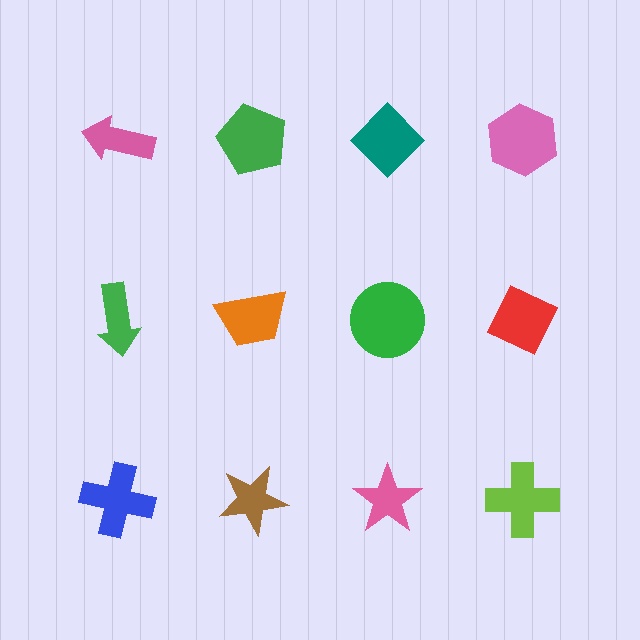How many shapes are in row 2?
4 shapes.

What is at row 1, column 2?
A green pentagon.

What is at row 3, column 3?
A pink star.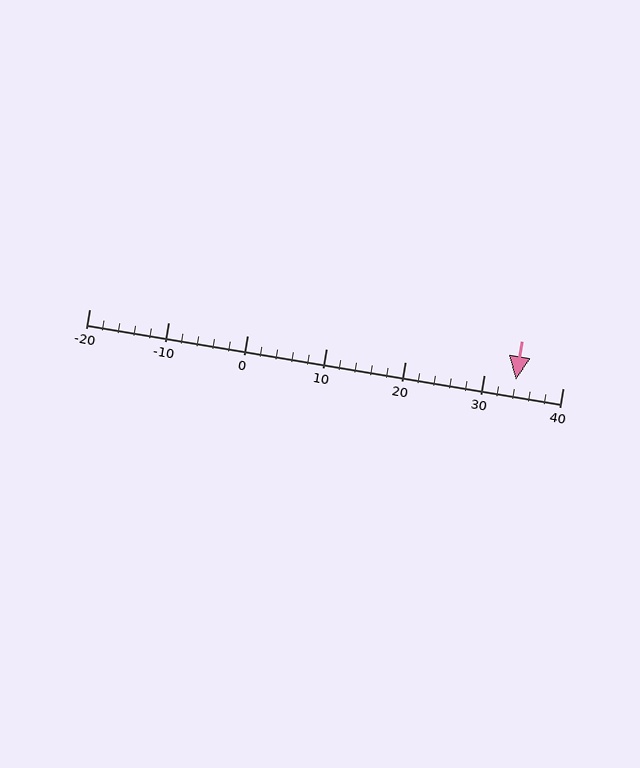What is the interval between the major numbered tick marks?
The major tick marks are spaced 10 units apart.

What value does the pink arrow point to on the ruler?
The pink arrow points to approximately 34.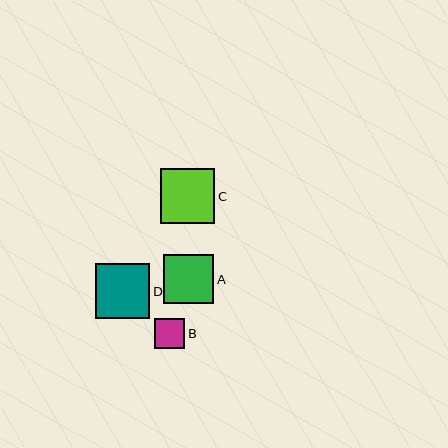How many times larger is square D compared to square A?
Square D is approximately 1.1 times the size of square A.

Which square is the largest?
Square D is the largest with a size of approximately 55 pixels.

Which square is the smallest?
Square B is the smallest with a size of approximately 30 pixels.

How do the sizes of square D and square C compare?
Square D and square C are approximately the same size.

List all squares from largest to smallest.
From largest to smallest: D, C, A, B.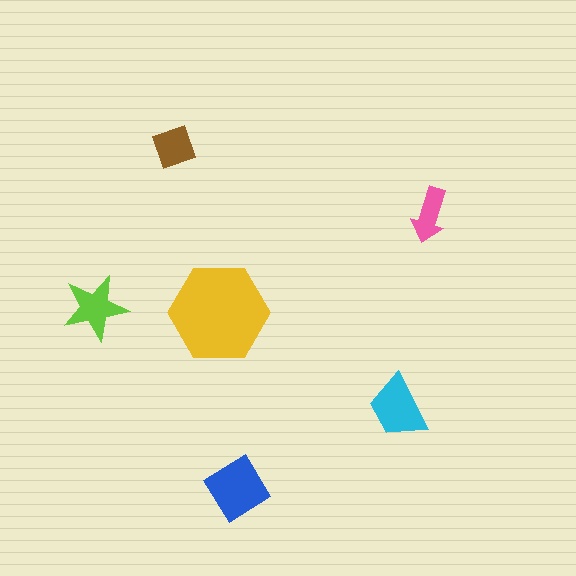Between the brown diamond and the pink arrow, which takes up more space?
The brown diamond.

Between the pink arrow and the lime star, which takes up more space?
The lime star.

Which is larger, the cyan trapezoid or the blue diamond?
The blue diamond.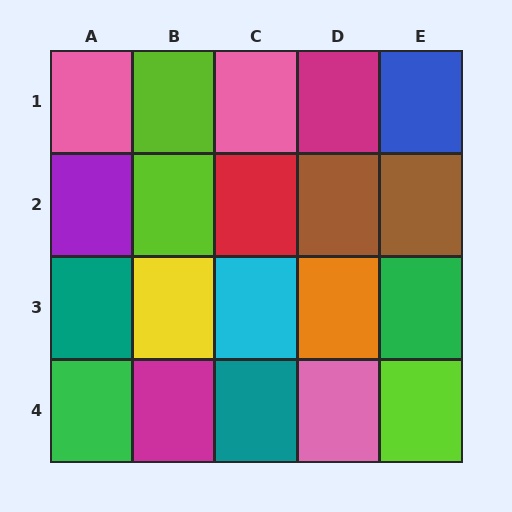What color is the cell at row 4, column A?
Green.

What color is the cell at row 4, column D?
Pink.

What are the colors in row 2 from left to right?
Purple, lime, red, brown, brown.